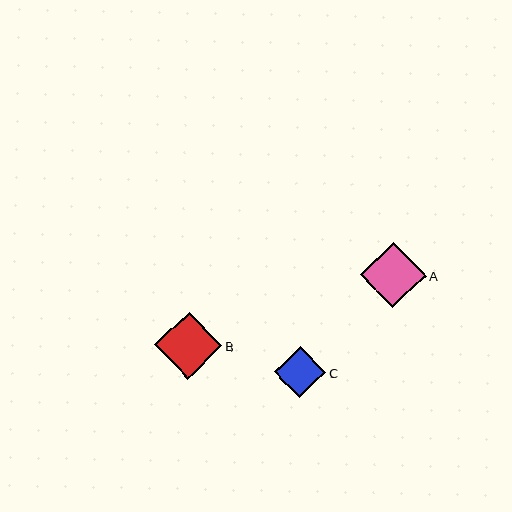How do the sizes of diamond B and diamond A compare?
Diamond B and diamond A are approximately the same size.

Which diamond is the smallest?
Diamond C is the smallest with a size of approximately 51 pixels.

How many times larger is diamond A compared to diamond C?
Diamond A is approximately 1.3 times the size of diamond C.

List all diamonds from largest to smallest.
From largest to smallest: B, A, C.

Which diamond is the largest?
Diamond B is the largest with a size of approximately 67 pixels.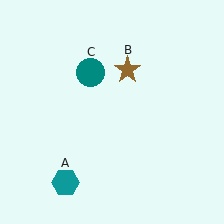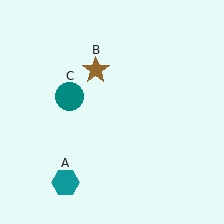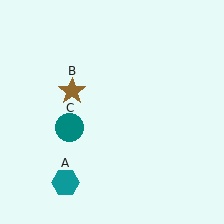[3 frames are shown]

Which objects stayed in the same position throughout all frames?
Teal hexagon (object A) remained stationary.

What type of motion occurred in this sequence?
The brown star (object B), teal circle (object C) rotated counterclockwise around the center of the scene.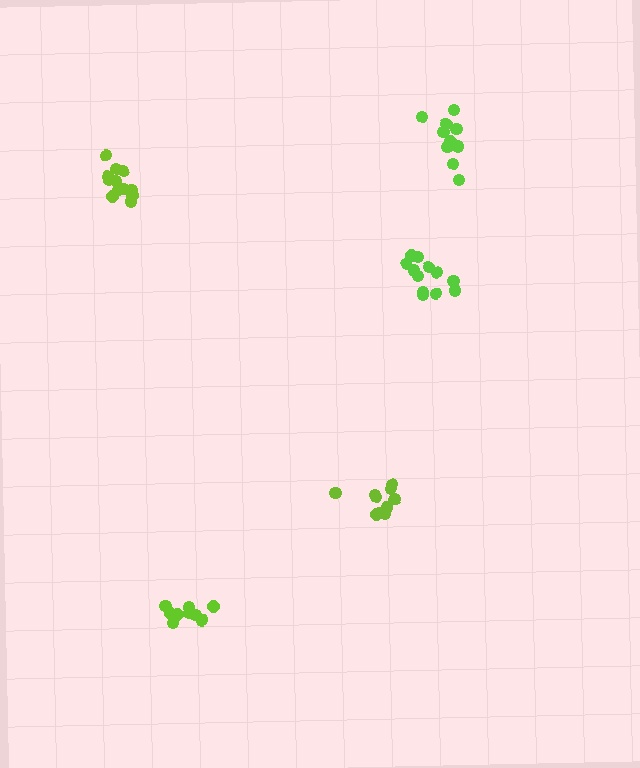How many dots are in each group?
Group 1: 9 dots, Group 2: 12 dots, Group 3: 11 dots, Group 4: 10 dots, Group 5: 12 dots (54 total).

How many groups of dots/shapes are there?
There are 5 groups.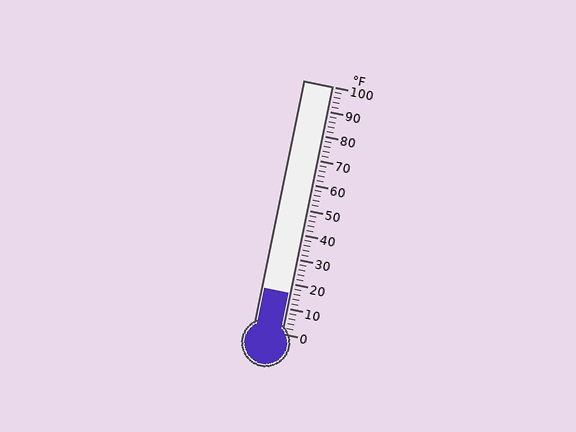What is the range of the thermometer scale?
The thermometer scale ranges from 0°F to 100°F.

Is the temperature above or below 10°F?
The temperature is above 10°F.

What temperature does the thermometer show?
The thermometer shows approximately 16°F.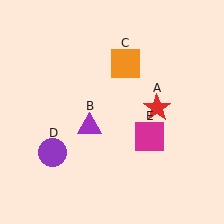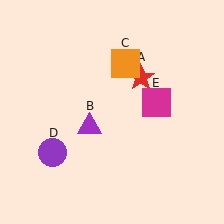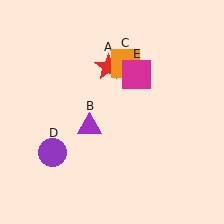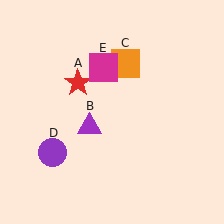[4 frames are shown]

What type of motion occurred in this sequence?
The red star (object A), magenta square (object E) rotated counterclockwise around the center of the scene.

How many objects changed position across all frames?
2 objects changed position: red star (object A), magenta square (object E).